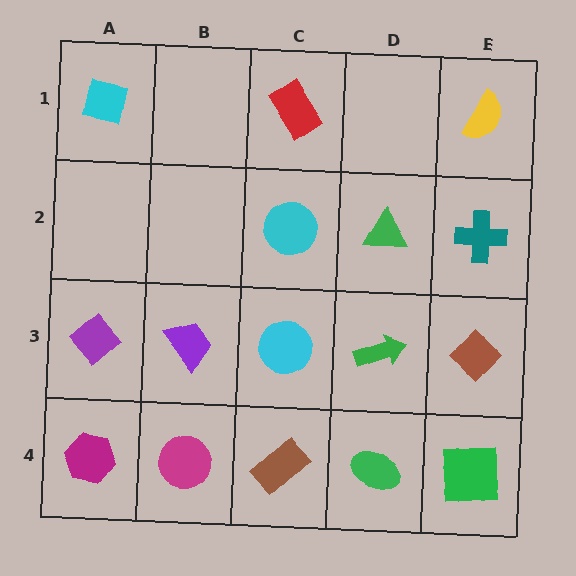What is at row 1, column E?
A yellow semicircle.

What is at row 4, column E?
A green square.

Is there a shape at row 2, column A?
No, that cell is empty.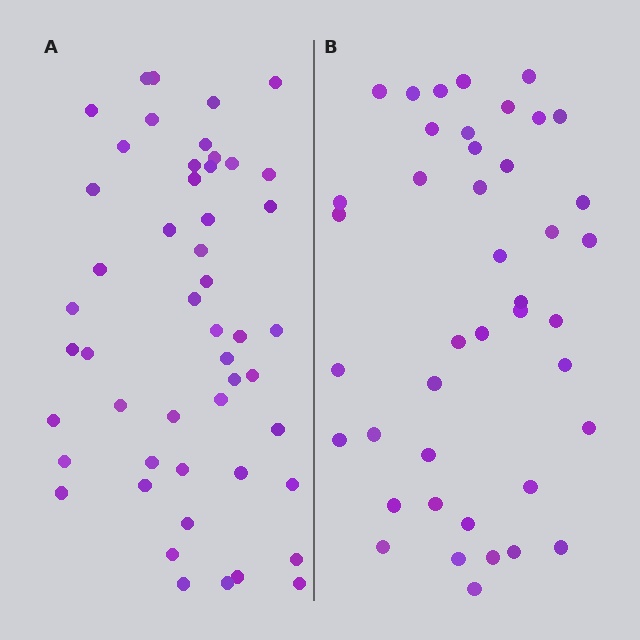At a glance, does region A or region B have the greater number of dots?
Region A (the left region) has more dots.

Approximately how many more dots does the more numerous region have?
Region A has roughly 8 or so more dots than region B.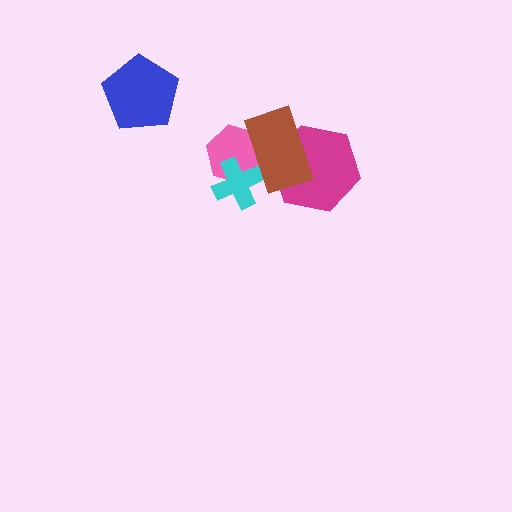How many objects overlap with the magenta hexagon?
1 object overlaps with the magenta hexagon.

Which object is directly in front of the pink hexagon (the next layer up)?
The cyan cross is directly in front of the pink hexagon.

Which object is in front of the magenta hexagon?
The brown rectangle is in front of the magenta hexagon.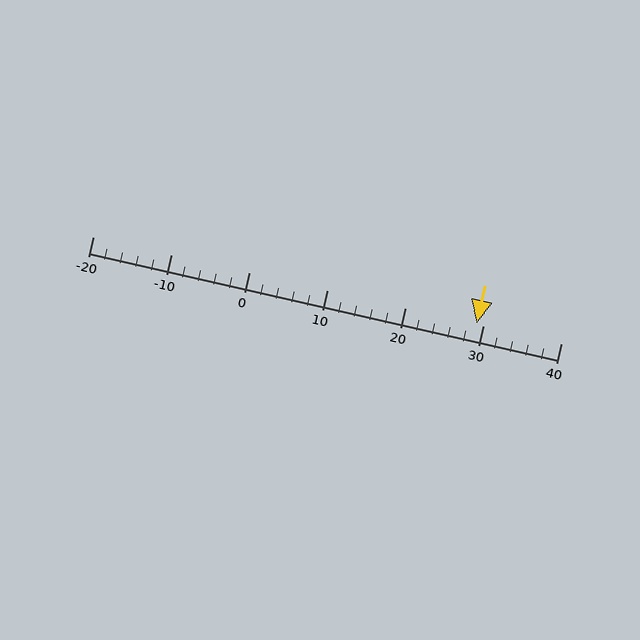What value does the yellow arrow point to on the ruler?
The yellow arrow points to approximately 29.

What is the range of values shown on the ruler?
The ruler shows values from -20 to 40.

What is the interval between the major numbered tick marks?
The major tick marks are spaced 10 units apart.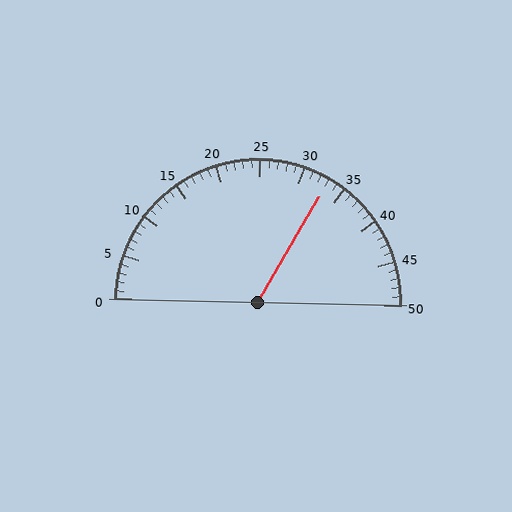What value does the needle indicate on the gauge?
The needle indicates approximately 33.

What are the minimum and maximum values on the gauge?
The gauge ranges from 0 to 50.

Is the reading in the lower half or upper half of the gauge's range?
The reading is in the upper half of the range (0 to 50).